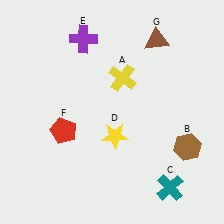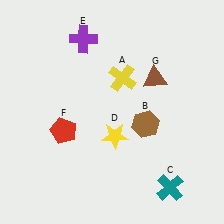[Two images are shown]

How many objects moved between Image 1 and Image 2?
2 objects moved between the two images.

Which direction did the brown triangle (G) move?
The brown triangle (G) moved down.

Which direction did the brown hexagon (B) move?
The brown hexagon (B) moved left.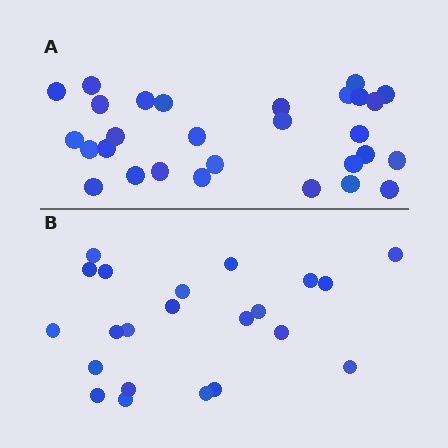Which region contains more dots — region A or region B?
Region A (the top region) has more dots.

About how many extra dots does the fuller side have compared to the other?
Region A has roughly 8 or so more dots than region B.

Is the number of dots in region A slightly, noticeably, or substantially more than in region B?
Region A has noticeably more, but not dramatically so. The ratio is roughly 1.3 to 1.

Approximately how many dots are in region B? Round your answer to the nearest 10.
About 20 dots. (The exact count is 22, which rounds to 20.)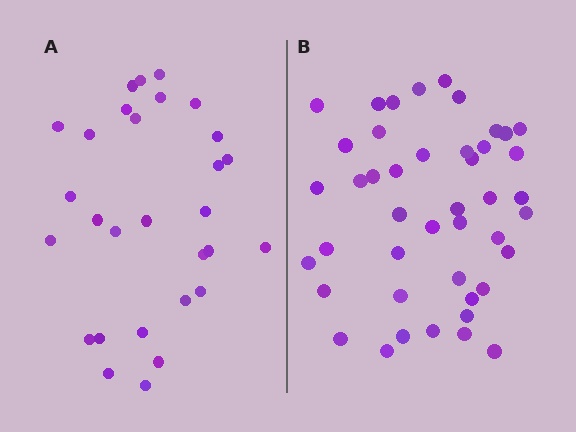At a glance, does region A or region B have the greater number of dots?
Region B (the right region) has more dots.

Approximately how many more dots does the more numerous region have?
Region B has approximately 15 more dots than region A.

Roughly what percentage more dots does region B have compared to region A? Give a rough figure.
About 50% more.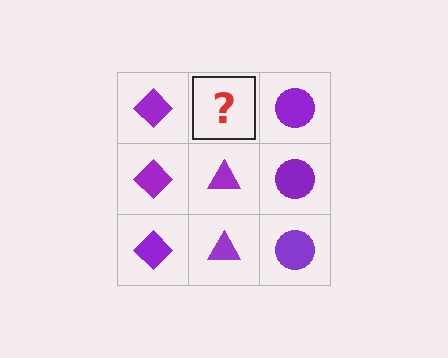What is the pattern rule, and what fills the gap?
The rule is that each column has a consistent shape. The gap should be filled with a purple triangle.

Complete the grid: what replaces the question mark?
The question mark should be replaced with a purple triangle.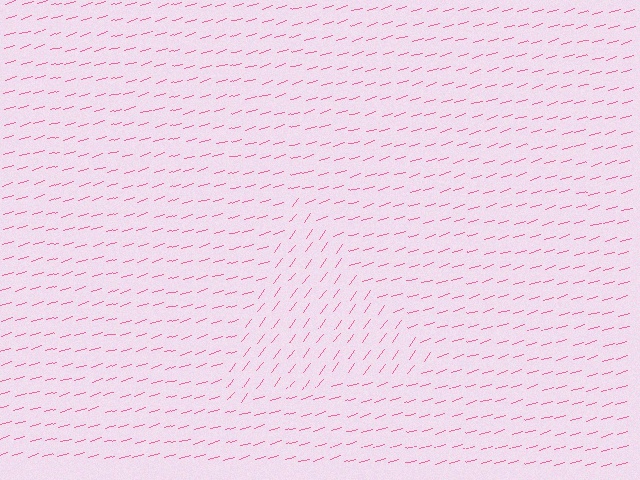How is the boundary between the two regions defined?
The boundary is defined purely by a change in line orientation (approximately 37 degrees difference). All lines are the same color and thickness.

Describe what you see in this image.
The image is filled with small pink line segments. A triangle region in the image has lines oriented differently from the surrounding lines, creating a visible texture boundary.